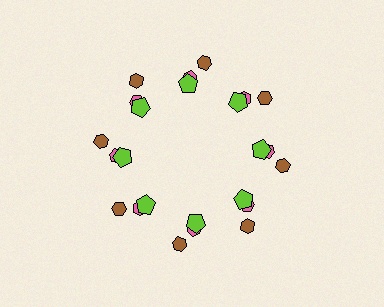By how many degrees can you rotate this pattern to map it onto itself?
The pattern maps onto itself every 45 degrees of rotation.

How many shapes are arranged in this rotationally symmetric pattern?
There are 24 shapes, arranged in 8 groups of 3.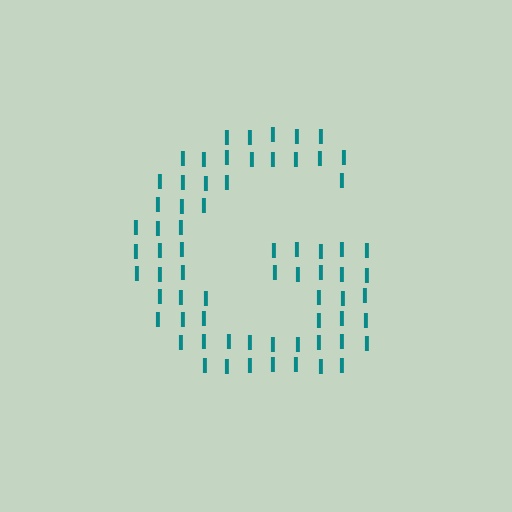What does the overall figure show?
The overall figure shows the letter G.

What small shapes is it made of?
It is made of small letter I's.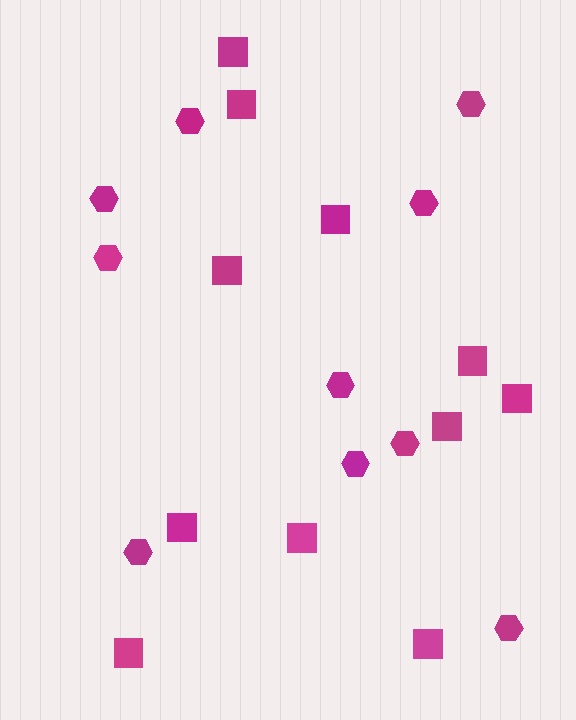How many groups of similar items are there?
There are 2 groups: one group of hexagons (10) and one group of squares (11).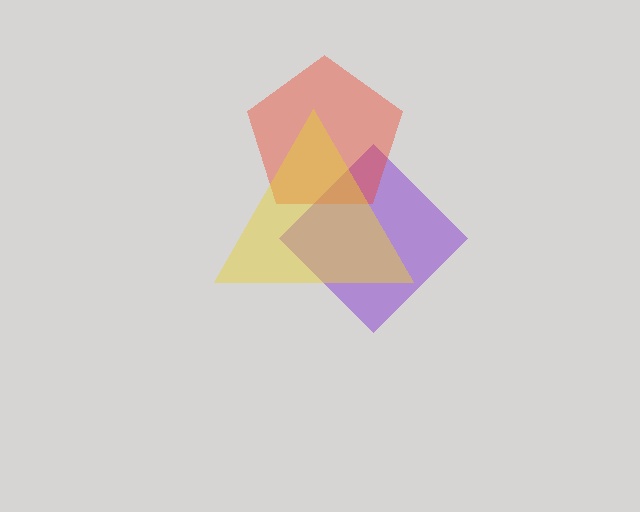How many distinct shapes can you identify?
There are 3 distinct shapes: a purple diamond, a red pentagon, a yellow triangle.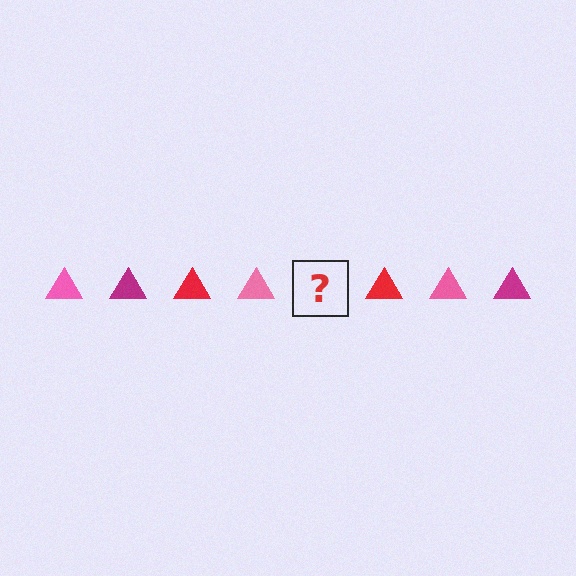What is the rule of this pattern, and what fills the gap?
The rule is that the pattern cycles through pink, magenta, red triangles. The gap should be filled with a magenta triangle.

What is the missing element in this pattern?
The missing element is a magenta triangle.